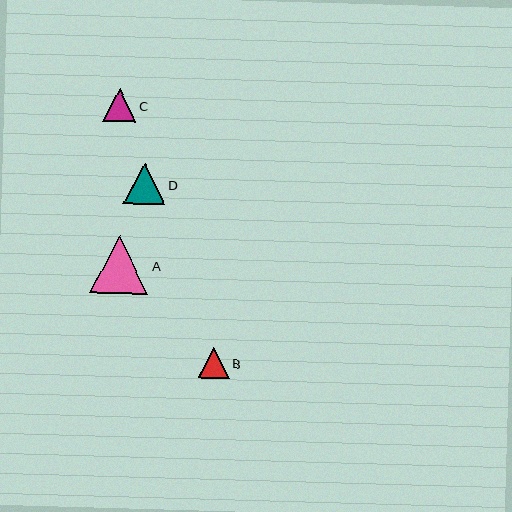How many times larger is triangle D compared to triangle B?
Triangle D is approximately 1.4 times the size of triangle B.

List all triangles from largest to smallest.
From largest to smallest: A, D, C, B.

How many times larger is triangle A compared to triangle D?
Triangle A is approximately 1.4 times the size of triangle D.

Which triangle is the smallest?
Triangle B is the smallest with a size of approximately 30 pixels.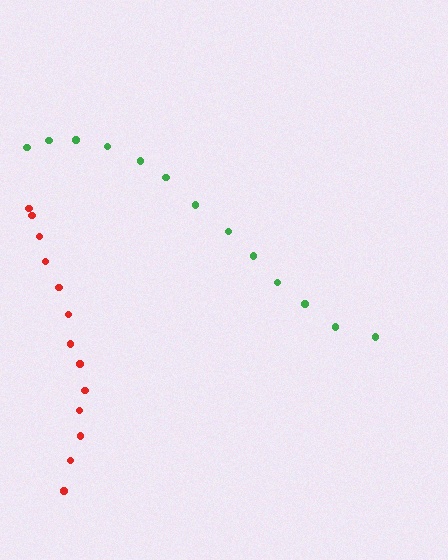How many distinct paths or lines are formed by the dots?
There are 2 distinct paths.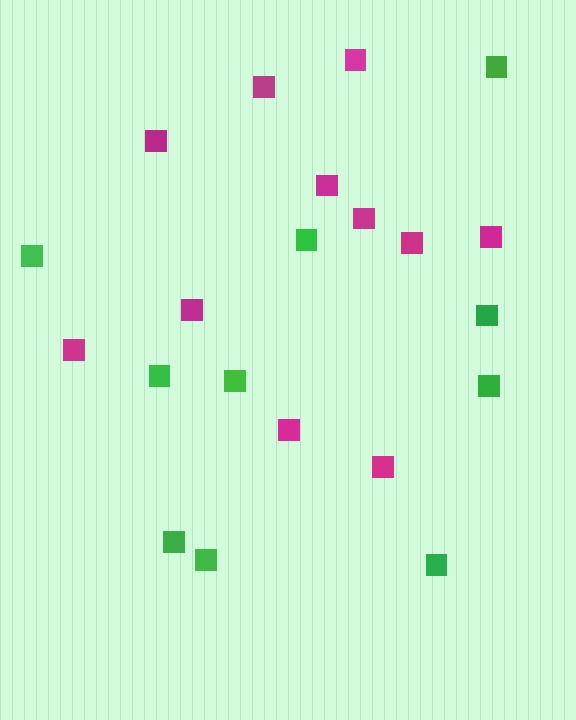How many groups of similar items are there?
There are 2 groups: one group of magenta squares (11) and one group of green squares (10).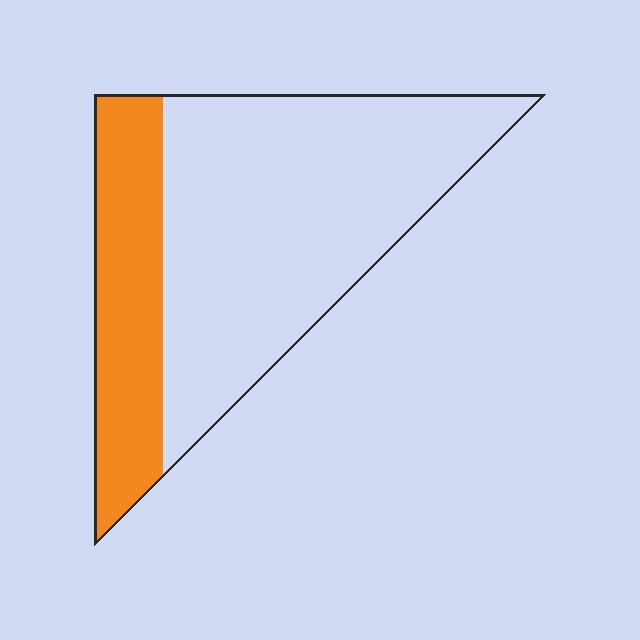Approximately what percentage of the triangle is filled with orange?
Approximately 30%.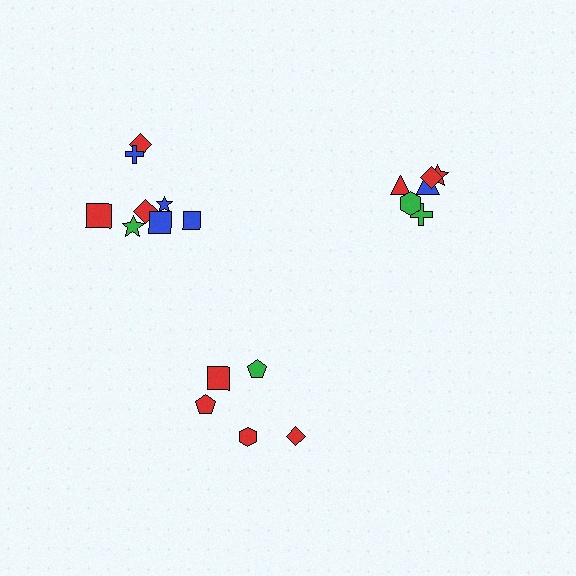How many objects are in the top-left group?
There are 8 objects.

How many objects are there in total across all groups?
There are 19 objects.